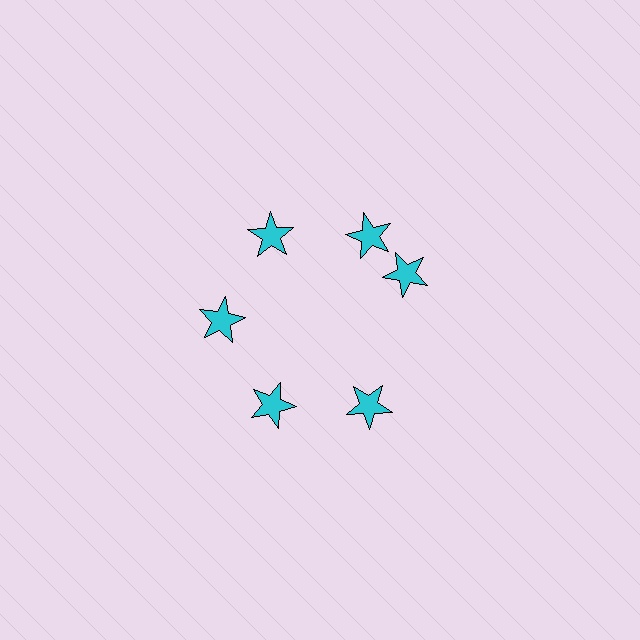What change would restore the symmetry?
The symmetry would be restored by rotating it back into even spacing with its neighbors so that all 6 stars sit at equal angles and equal distance from the center.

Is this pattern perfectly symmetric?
No. The 6 cyan stars are arranged in a ring, but one element near the 3 o'clock position is rotated out of alignment along the ring, breaking the 6-fold rotational symmetry.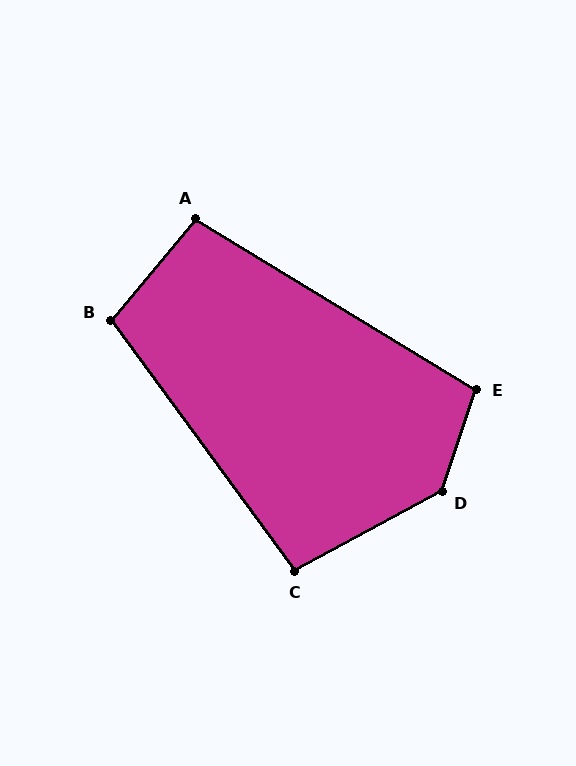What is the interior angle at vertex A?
Approximately 99 degrees (obtuse).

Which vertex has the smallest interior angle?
C, at approximately 98 degrees.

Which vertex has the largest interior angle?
D, at approximately 137 degrees.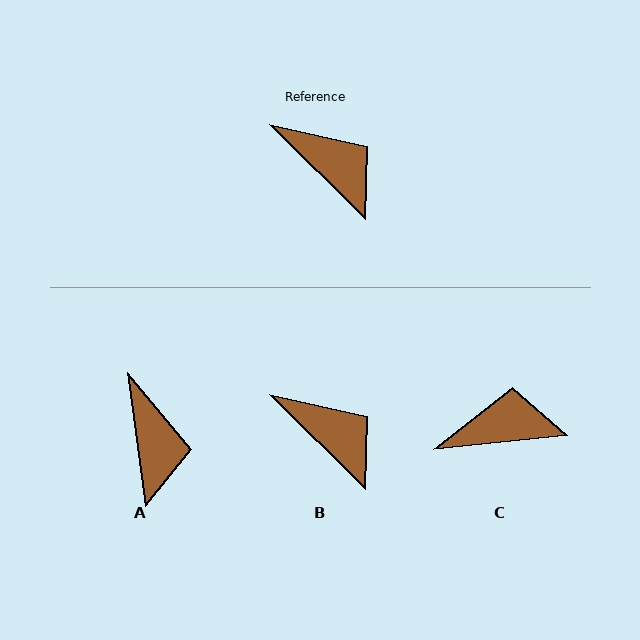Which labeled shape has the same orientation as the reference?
B.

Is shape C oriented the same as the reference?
No, it is off by about 51 degrees.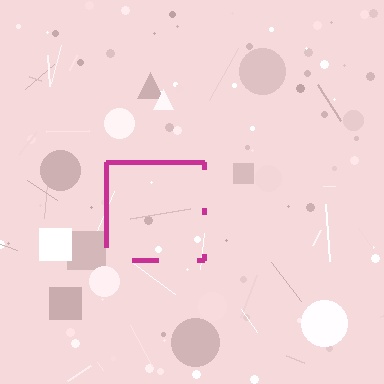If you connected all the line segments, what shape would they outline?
They would outline a square.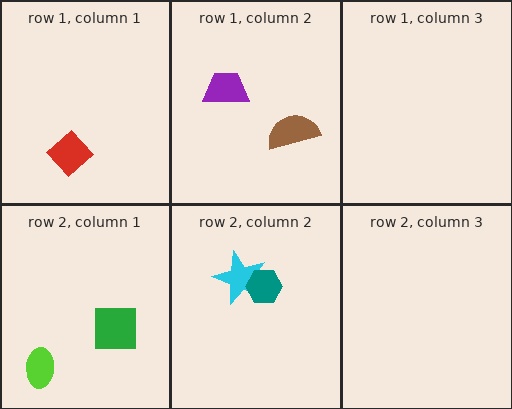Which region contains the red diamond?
The row 1, column 1 region.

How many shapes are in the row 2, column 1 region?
2.